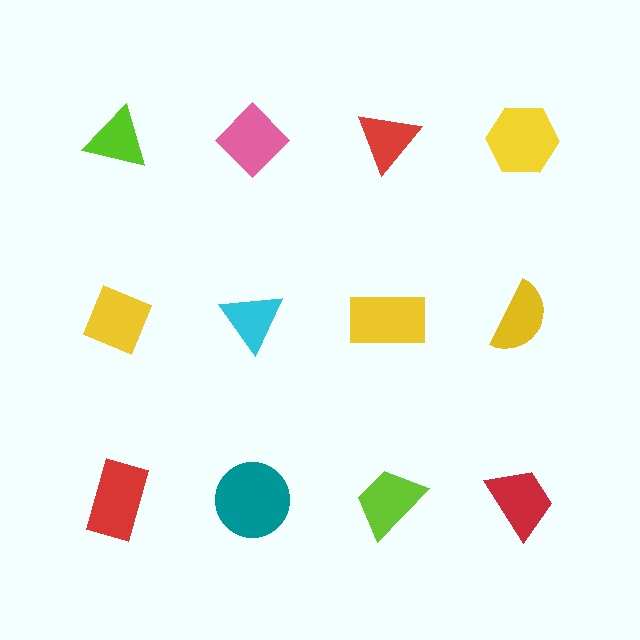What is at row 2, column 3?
A yellow rectangle.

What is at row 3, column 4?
A red trapezoid.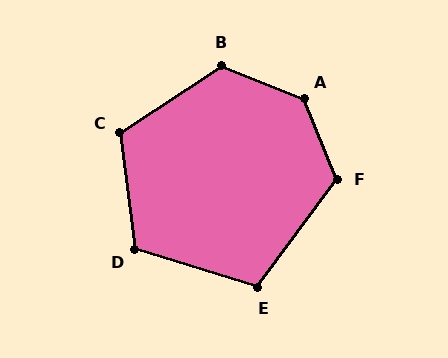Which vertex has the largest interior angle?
A, at approximately 134 degrees.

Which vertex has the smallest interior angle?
E, at approximately 109 degrees.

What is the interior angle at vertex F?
Approximately 121 degrees (obtuse).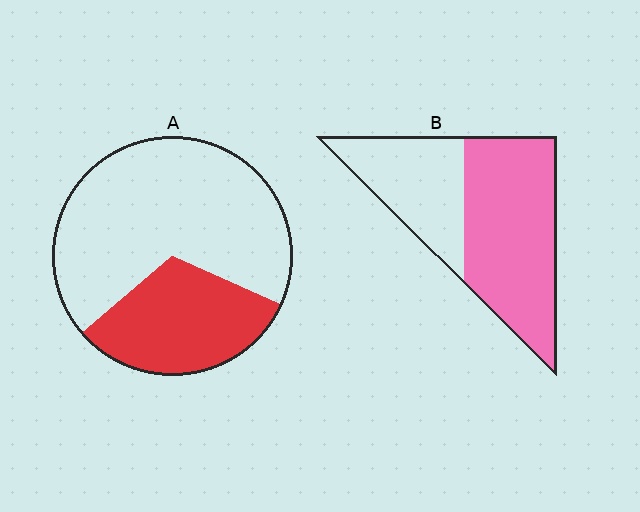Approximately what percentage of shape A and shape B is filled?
A is approximately 30% and B is approximately 60%.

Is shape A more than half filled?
No.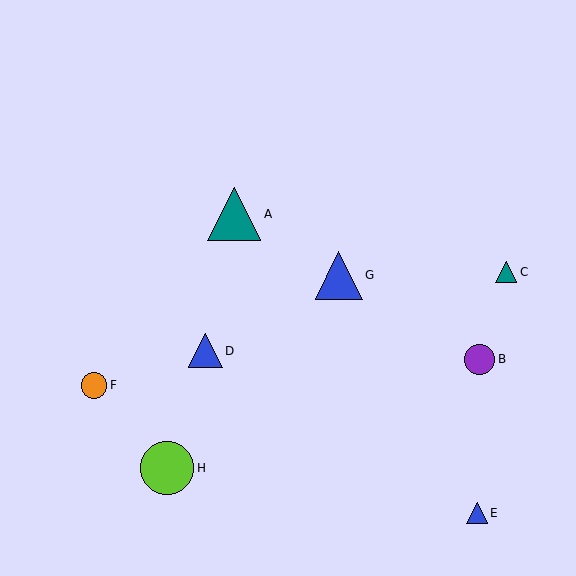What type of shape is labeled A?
Shape A is a teal triangle.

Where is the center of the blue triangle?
The center of the blue triangle is at (477, 513).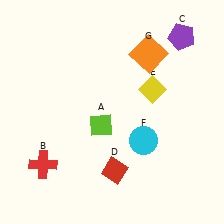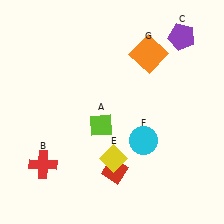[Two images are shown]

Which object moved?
The yellow diamond (E) moved down.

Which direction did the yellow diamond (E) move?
The yellow diamond (E) moved down.